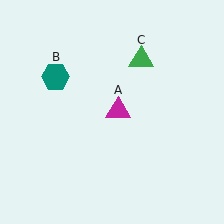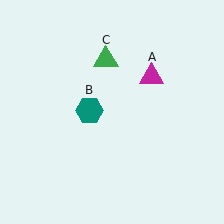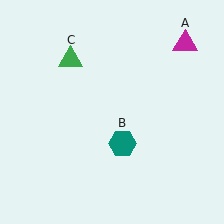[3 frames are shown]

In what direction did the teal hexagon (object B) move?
The teal hexagon (object B) moved down and to the right.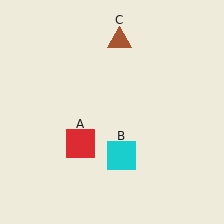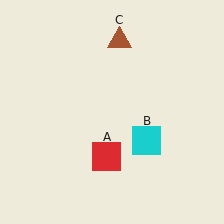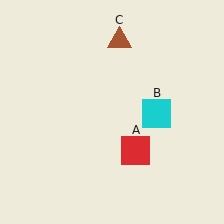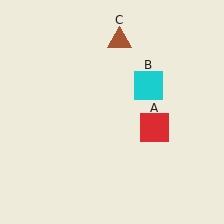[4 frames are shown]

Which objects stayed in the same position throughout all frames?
Brown triangle (object C) remained stationary.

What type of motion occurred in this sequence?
The red square (object A), cyan square (object B) rotated counterclockwise around the center of the scene.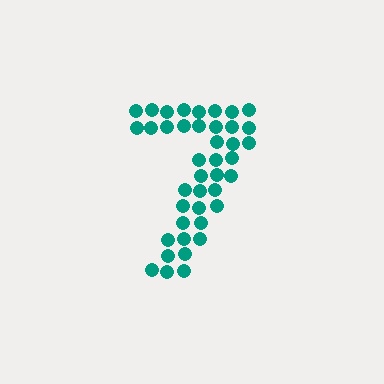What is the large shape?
The large shape is the digit 7.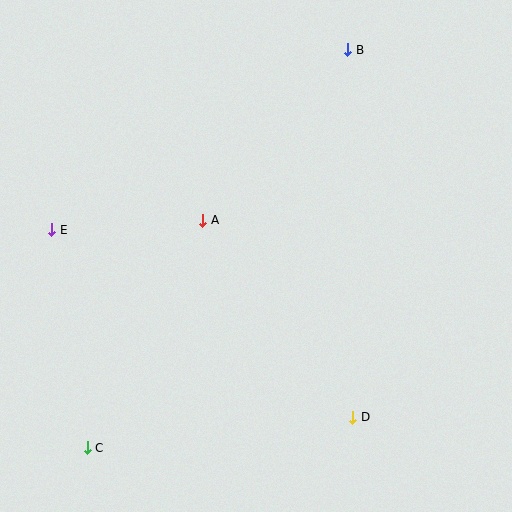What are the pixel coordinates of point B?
Point B is at (348, 50).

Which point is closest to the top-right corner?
Point B is closest to the top-right corner.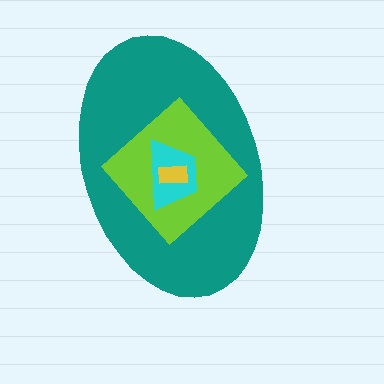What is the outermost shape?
The teal ellipse.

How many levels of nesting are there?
4.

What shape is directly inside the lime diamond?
The cyan trapezoid.